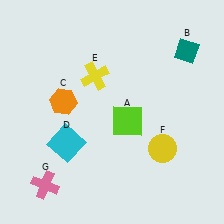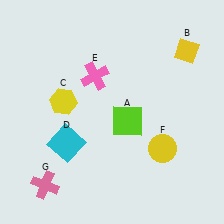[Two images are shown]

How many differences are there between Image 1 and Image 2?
There are 3 differences between the two images.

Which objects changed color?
B changed from teal to yellow. C changed from orange to yellow. E changed from yellow to pink.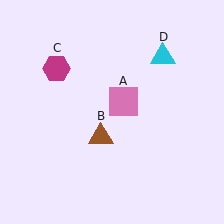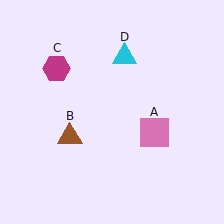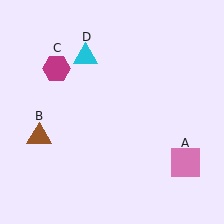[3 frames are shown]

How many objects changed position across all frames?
3 objects changed position: pink square (object A), brown triangle (object B), cyan triangle (object D).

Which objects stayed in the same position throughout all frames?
Magenta hexagon (object C) remained stationary.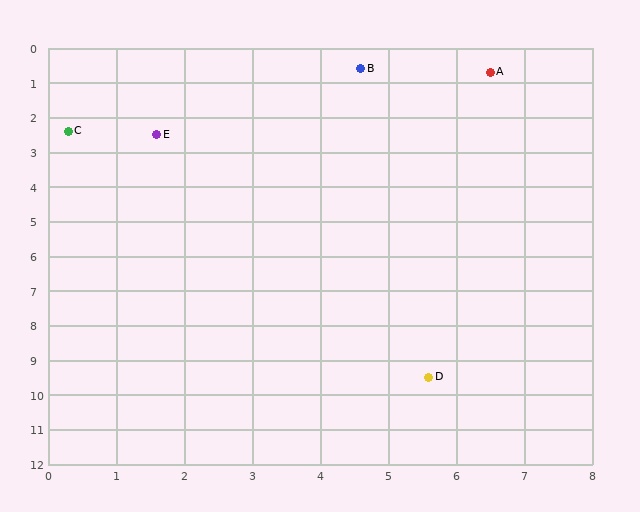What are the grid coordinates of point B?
Point B is at approximately (4.6, 0.6).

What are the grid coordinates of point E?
Point E is at approximately (1.6, 2.5).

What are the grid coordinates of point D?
Point D is at approximately (5.6, 9.5).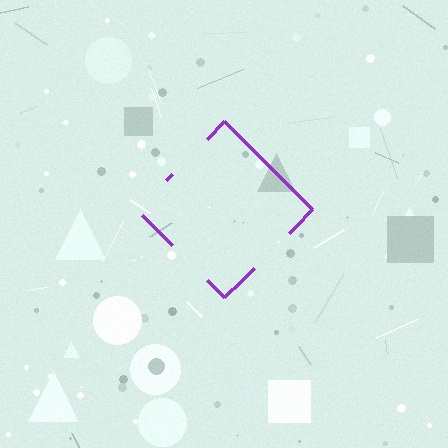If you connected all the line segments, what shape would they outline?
They would outline a diamond.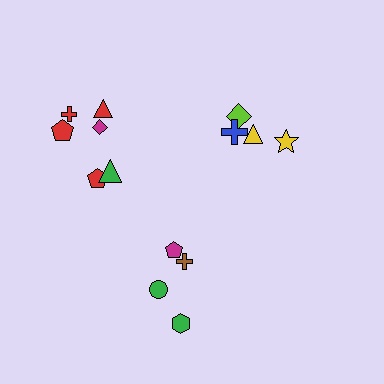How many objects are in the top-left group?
There are 6 objects.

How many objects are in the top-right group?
There are 4 objects.